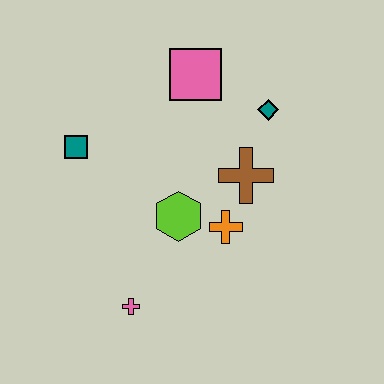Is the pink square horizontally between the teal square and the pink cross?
No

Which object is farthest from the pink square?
The pink cross is farthest from the pink square.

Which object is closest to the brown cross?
The orange cross is closest to the brown cross.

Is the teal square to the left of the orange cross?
Yes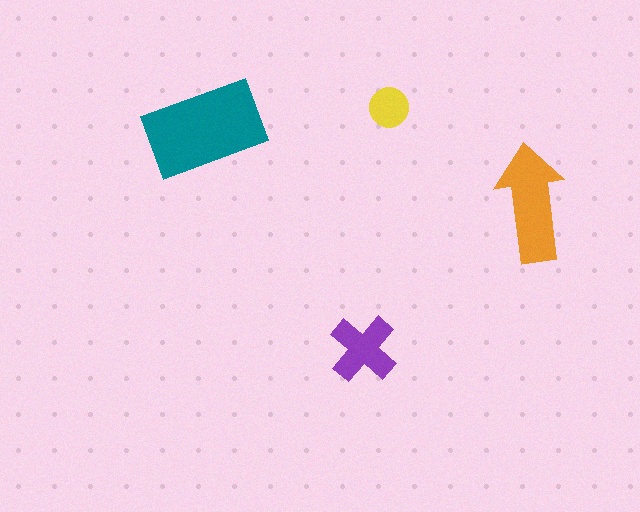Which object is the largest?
The teal rectangle.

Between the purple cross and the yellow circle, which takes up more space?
The purple cross.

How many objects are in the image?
There are 4 objects in the image.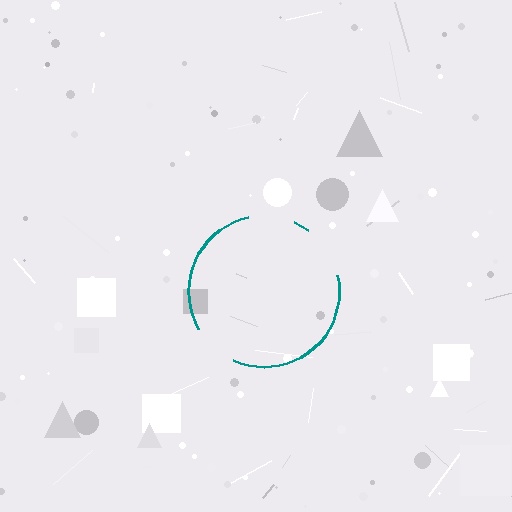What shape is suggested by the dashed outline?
The dashed outline suggests a circle.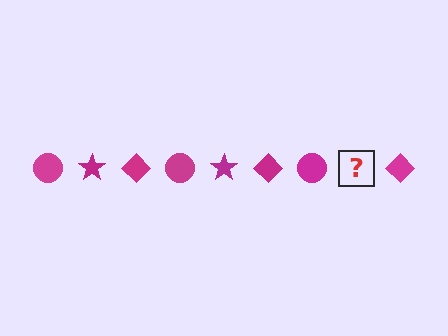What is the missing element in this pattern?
The missing element is a magenta star.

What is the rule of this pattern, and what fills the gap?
The rule is that the pattern cycles through circle, star, diamond shapes in magenta. The gap should be filled with a magenta star.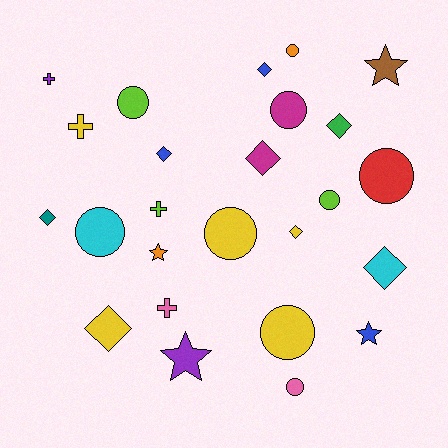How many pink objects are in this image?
There are 2 pink objects.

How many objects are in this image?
There are 25 objects.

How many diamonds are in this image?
There are 8 diamonds.